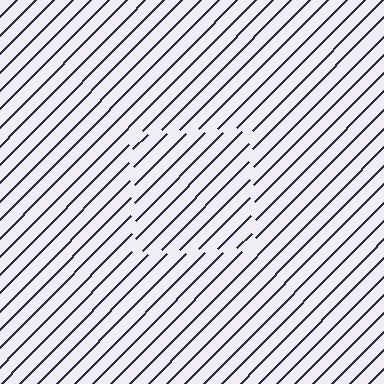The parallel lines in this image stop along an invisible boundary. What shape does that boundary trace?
An illusory square. The interior of the shape contains the same grating, shifted by half a period — the contour is defined by the phase discontinuity where line-ends from the inner and outer gratings abut.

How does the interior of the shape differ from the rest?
The interior of the shape contains the same grating, shifted by half a period — the contour is defined by the phase discontinuity where line-ends from the inner and outer gratings abut.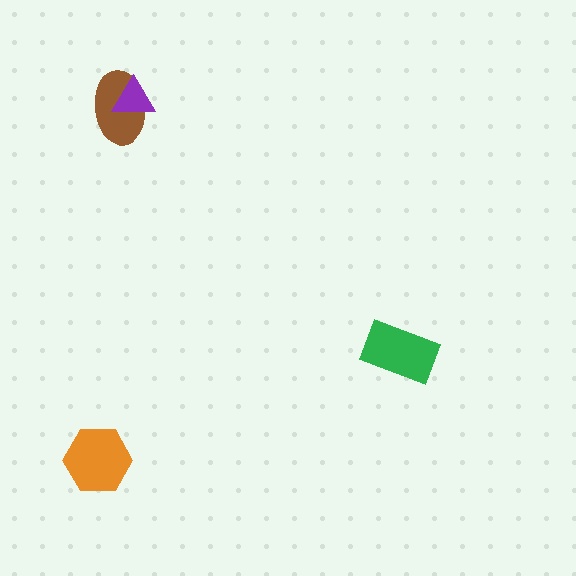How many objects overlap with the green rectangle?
0 objects overlap with the green rectangle.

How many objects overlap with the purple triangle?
1 object overlaps with the purple triangle.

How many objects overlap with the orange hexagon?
0 objects overlap with the orange hexagon.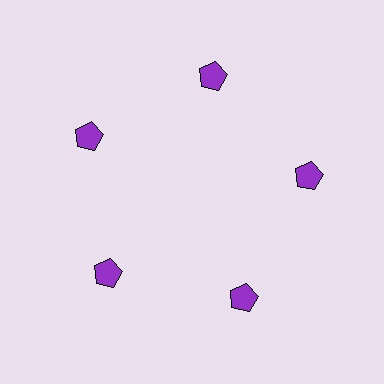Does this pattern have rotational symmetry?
Yes, this pattern has 5-fold rotational symmetry. It looks the same after rotating 72 degrees around the center.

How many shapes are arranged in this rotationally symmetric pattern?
There are 5 shapes, arranged in 5 groups of 1.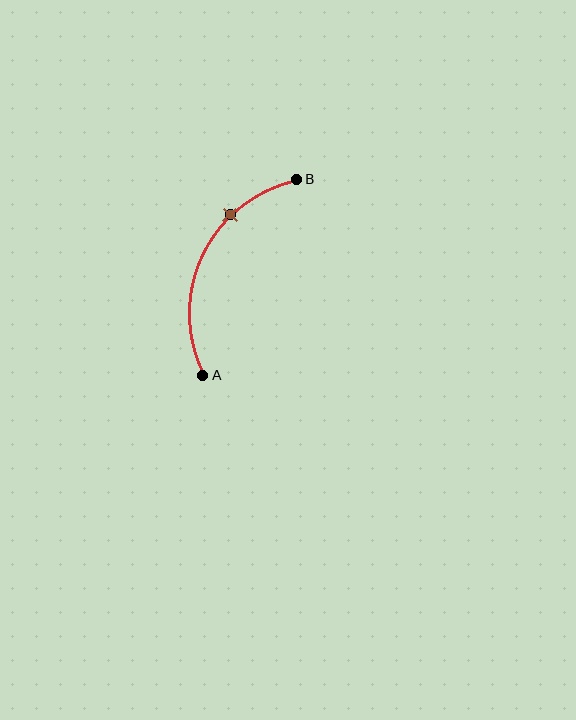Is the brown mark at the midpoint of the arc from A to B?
No. The brown mark lies on the arc but is closer to endpoint B. The arc midpoint would be at the point on the curve equidistant along the arc from both A and B.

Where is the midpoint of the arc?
The arc midpoint is the point on the curve farthest from the straight line joining A and B. It sits to the left of that line.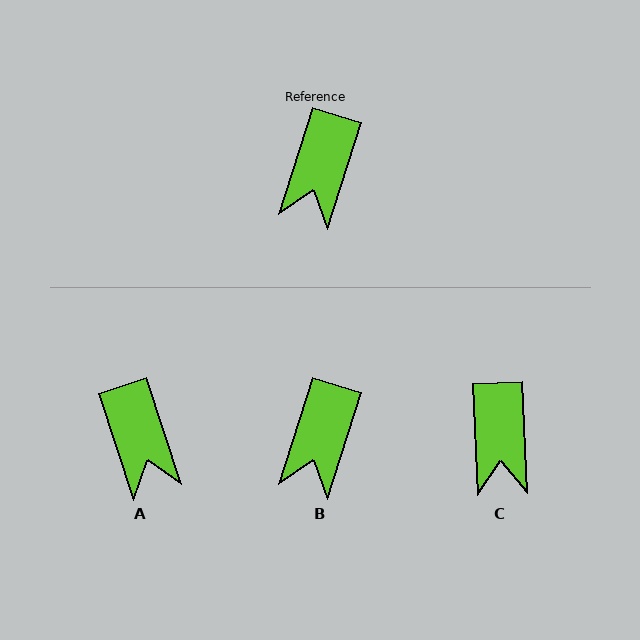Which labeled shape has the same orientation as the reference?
B.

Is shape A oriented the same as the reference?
No, it is off by about 36 degrees.